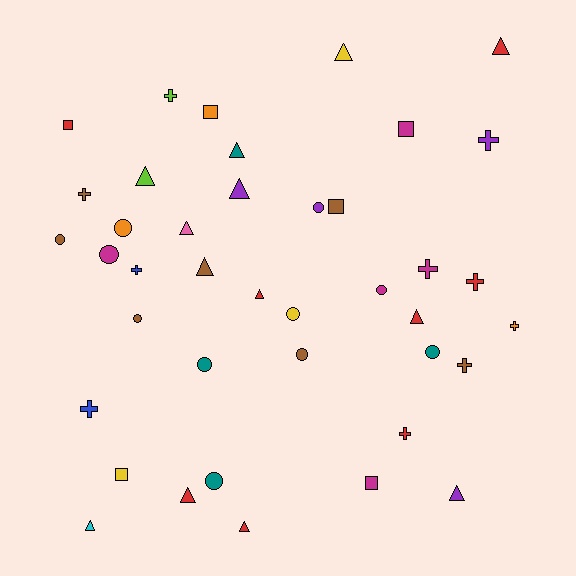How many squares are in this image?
There are 6 squares.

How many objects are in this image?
There are 40 objects.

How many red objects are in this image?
There are 8 red objects.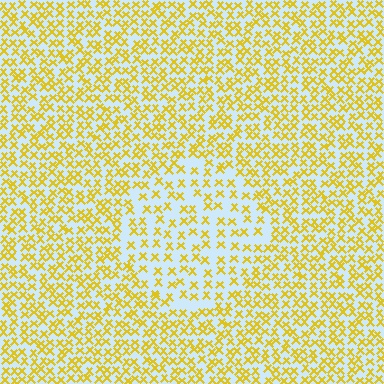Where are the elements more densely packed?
The elements are more densely packed outside the circle boundary.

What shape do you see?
I see a circle.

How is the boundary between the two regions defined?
The boundary is defined by a change in element density (approximately 1.8x ratio). All elements are the same color, size, and shape.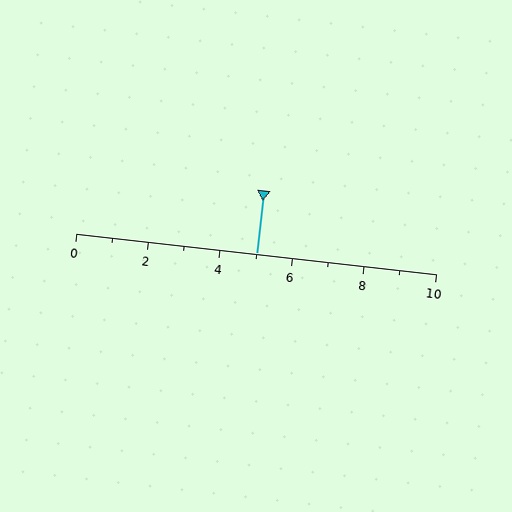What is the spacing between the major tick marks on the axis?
The major ticks are spaced 2 apart.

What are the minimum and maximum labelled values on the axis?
The axis runs from 0 to 10.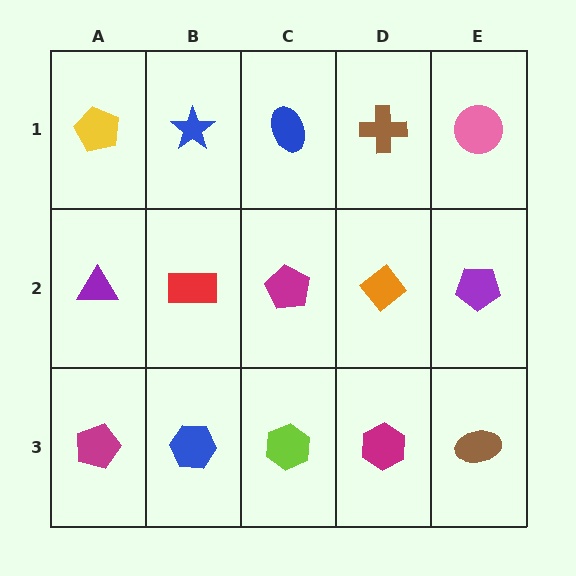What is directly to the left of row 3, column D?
A lime hexagon.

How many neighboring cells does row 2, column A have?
3.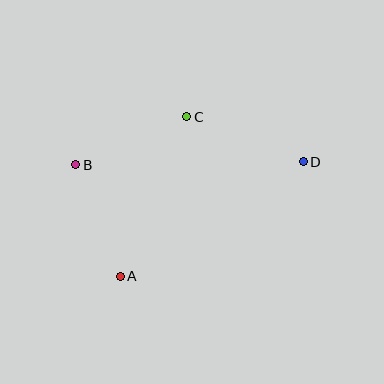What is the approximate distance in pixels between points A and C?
The distance between A and C is approximately 173 pixels.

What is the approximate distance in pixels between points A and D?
The distance between A and D is approximately 216 pixels.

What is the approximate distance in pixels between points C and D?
The distance between C and D is approximately 125 pixels.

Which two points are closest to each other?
Points A and B are closest to each other.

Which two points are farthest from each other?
Points B and D are farthest from each other.